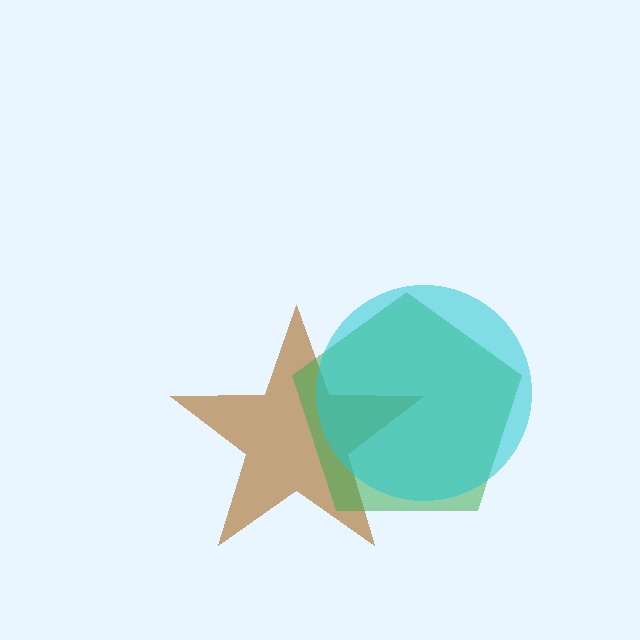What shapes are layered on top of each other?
The layered shapes are: a brown star, a green pentagon, a cyan circle.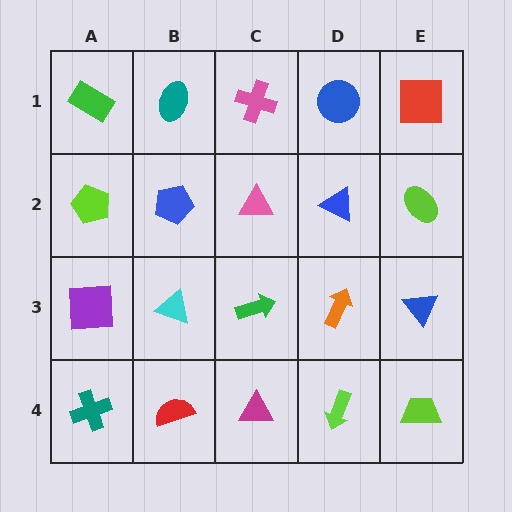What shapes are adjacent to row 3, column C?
A pink triangle (row 2, column C), a magenta triangle (row 4, column C), a cyan triangle (row 3, column B), an orange arrow (row 3, column D).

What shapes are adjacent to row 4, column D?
An orange arrow (row 3, column D), a magenta triangle (row 4, column C), a lime trapezoid (row 4, column E).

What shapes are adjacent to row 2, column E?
A red square (row 1, column E), a blue triangle (row 3, column E), a blue triangle (row 2, column D).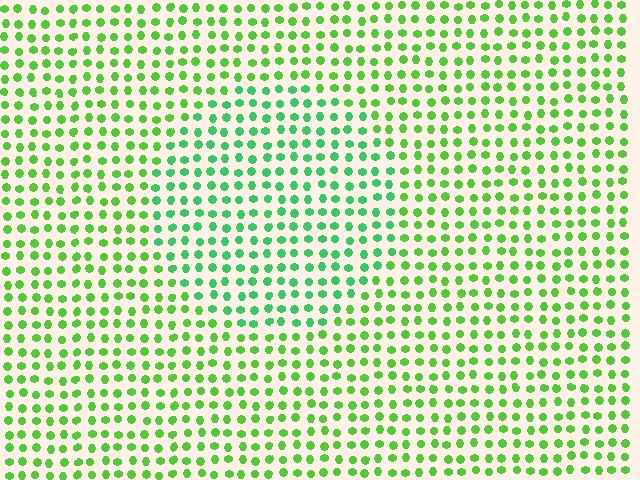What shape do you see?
I see a circle.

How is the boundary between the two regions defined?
The boundary is defined purely by a slight shift in hue (about 31 degrees). Spacing, size, and orientation are identical on both sides.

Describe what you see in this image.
The image is filled with small lime elements in a uniform arrangement. A circle-shaped region is visible where the elements are tinted to a slightly different hue, forming a subtle color boundary.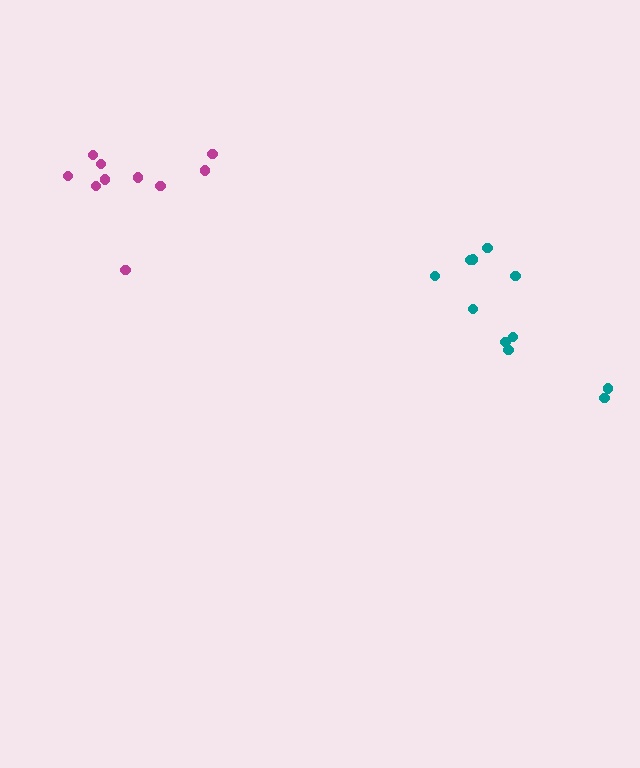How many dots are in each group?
Group 1: 11 dots, Group 2: 10 dots (21 total).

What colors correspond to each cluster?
The clusters are colored: teal, magenta.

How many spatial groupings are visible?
There are 2 spatial groupings.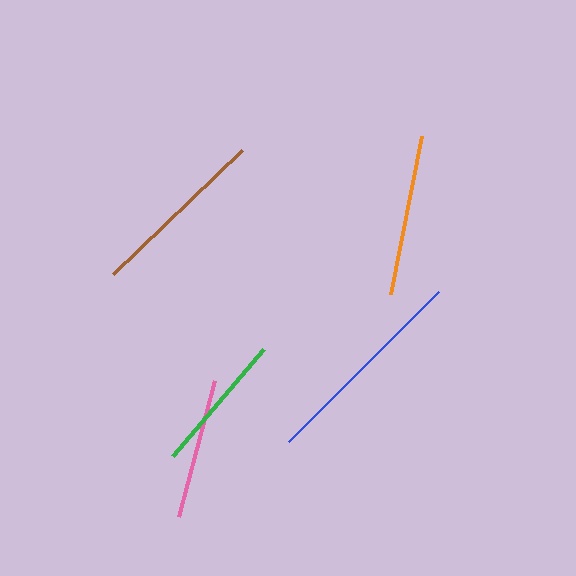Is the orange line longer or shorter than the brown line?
The brown line is longer than the orange line.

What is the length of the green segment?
The green segment is approximately 141 pixels long.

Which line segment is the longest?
The blue line is the longest at approximately 212 pixels.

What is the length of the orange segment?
The orange segment is approximately 161 pixels long.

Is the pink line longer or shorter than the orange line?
The orange line is longer than the pink line.